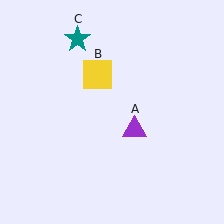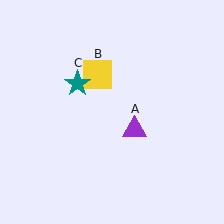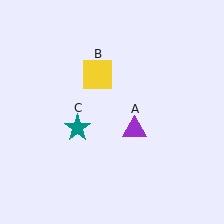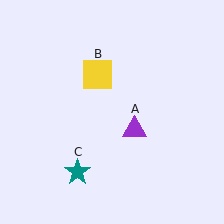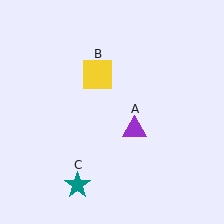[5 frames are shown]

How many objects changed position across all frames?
1 object changed position: teal star (object C).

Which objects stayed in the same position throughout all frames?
Purple triangle (object A) and yellow square (object B) remained stationary.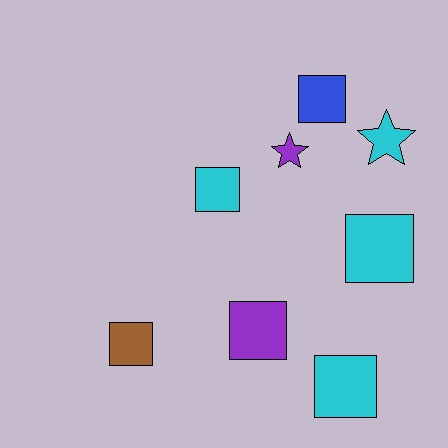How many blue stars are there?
There are no blue stars.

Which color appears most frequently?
Cyan, with 4 objects.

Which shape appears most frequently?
Square, with 6 objects.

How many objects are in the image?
There are 8 objects.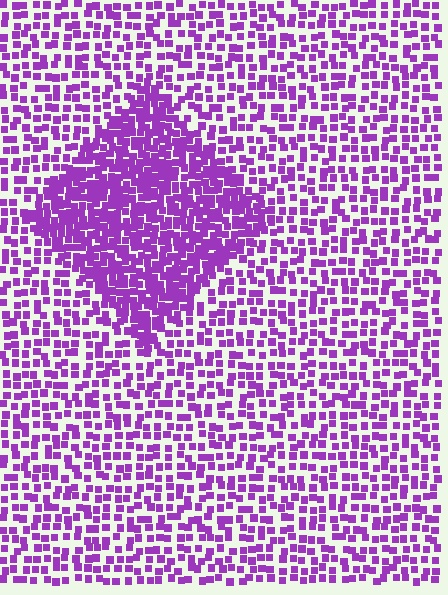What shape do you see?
I see a diamond.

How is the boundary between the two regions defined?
The boundary is defined by a change in element density (approximately 2.0x ratio). All elements are the same color, size, and shape.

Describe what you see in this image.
The image contains small purple elements arranged at two different densities. A diamond-shaped region is visible where the elements are more densely packed than the surrounding area.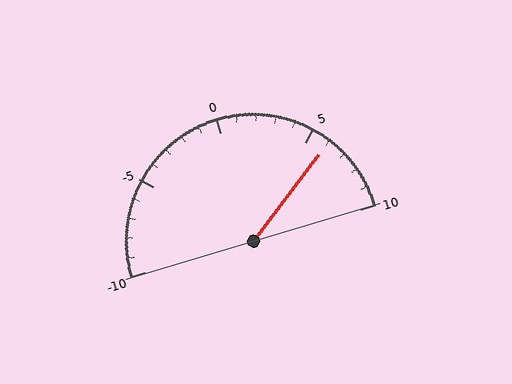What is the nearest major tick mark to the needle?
The nearest major tick mark is 5.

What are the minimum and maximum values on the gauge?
The gauge ranges from -10 to 10.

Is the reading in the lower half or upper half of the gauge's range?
The reading is in the upper half of the range (-10 to 10).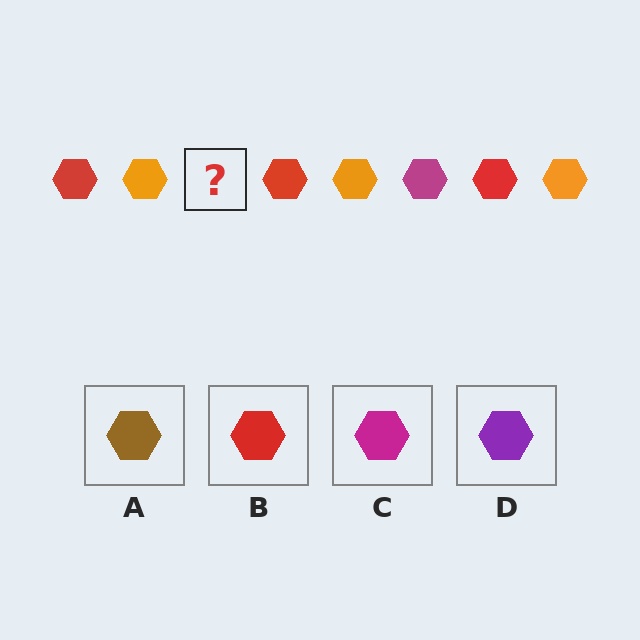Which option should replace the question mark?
Option C.